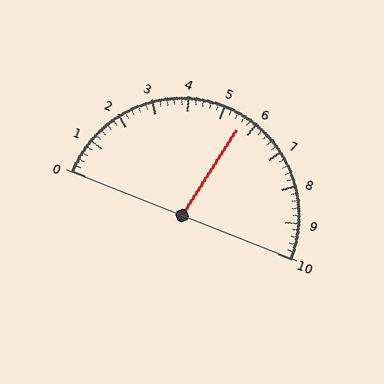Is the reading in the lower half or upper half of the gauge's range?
The reading is in the upper half of the range (0 to 10).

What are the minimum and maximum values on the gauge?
The gauge ranges from 0 to 10.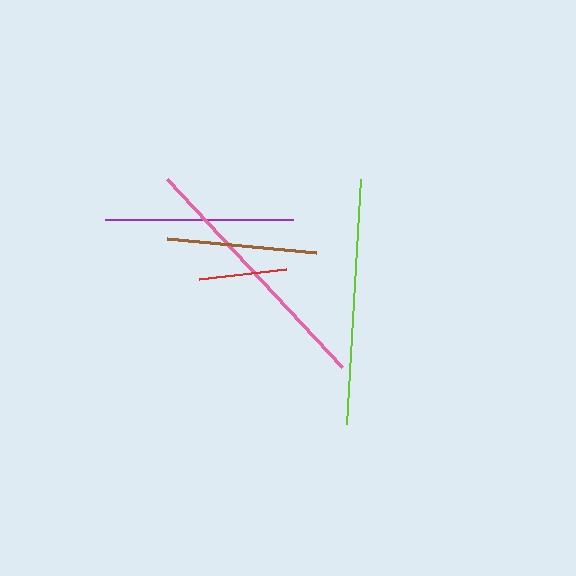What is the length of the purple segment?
The purple segment is approximately 188 pixels long.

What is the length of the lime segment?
The lime segment is approximately 246 pixels long.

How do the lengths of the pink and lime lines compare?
The pink and lime lines are approximately the same length.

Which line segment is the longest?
The pink line is the longest at approximately 257 pixels.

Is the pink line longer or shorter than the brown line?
The pink line is longer than the brown line.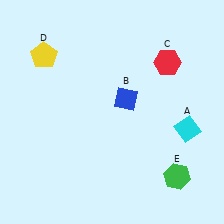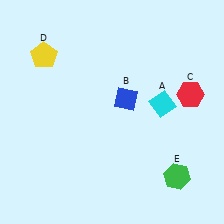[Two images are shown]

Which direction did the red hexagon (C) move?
The red hexagon (C) moved down.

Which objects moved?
The objects that moved are: the cyan diamond (A), the red hexagon (C).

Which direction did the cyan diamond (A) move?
The cyan diamond (A) moved left.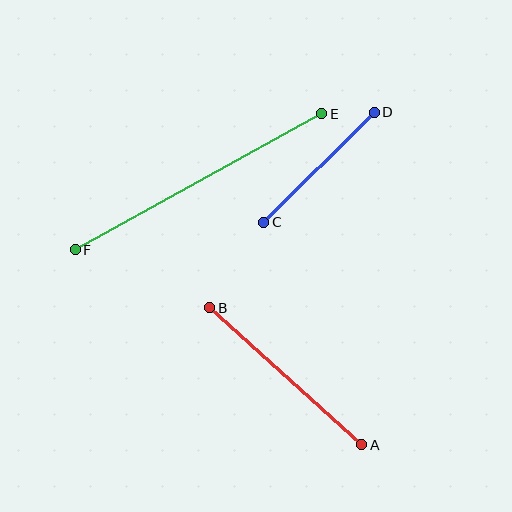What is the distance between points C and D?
The distance is approximately 156 pixels.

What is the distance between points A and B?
The distance is approximately 204 pixels.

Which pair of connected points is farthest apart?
Points E and F are farthest apart.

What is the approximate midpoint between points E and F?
The midpoint is at approximately (199, 182) pixels.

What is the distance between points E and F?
The distance is approximately 282 pixels.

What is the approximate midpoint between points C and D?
The midpoint is at approximately (319, 167) pixels.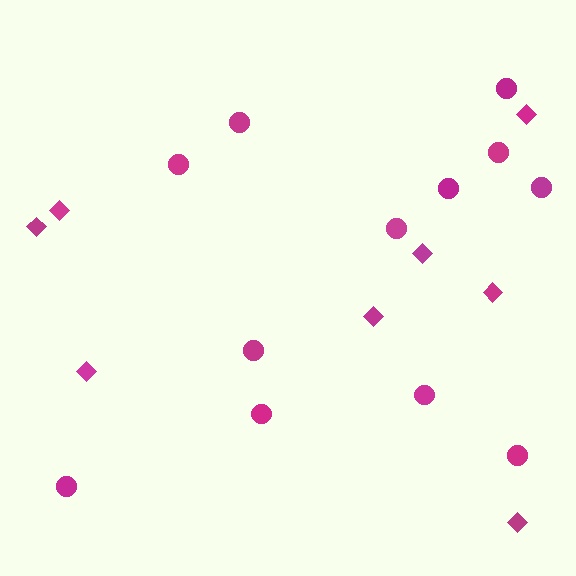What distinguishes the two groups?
There are 2 groups: one group of diamonds (8) and one group of circles (12).